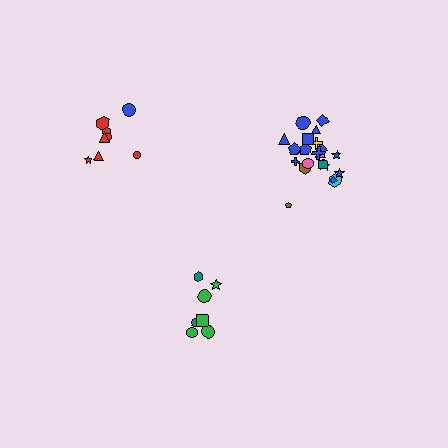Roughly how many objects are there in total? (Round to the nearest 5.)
Roughly 35 objects in total.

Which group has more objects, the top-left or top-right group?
The top-right group.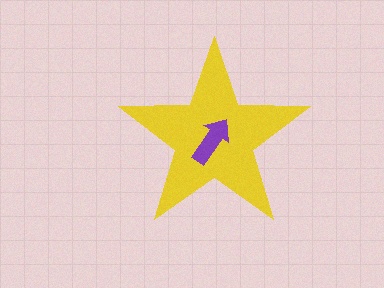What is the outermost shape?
The yellow star.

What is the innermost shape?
The purple arrow.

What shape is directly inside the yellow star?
The purple arrow.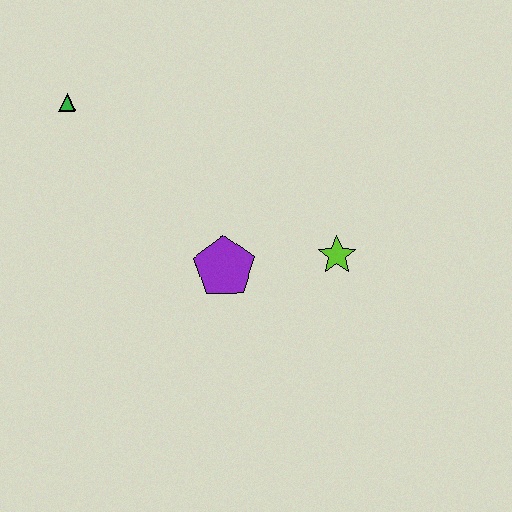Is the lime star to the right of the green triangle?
Yes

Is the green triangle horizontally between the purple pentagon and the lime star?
No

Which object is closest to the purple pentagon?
The lime star is closest to the purple pentagon.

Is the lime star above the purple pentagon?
Yes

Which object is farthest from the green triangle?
The lime star is farthest from the green triangle.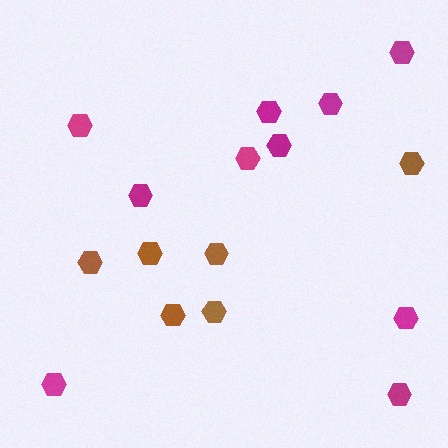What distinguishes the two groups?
There are 2 groups: one group of magenta hexagons (10) and one group of brown hexagons (6).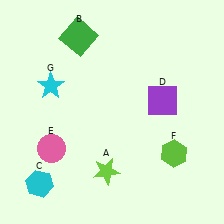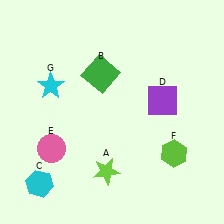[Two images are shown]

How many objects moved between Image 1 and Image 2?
1 object moved between the two images.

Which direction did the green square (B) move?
The green square (B) moved down.